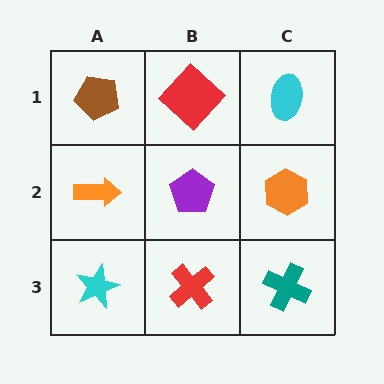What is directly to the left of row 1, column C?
A red diamond.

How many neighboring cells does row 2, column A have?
3.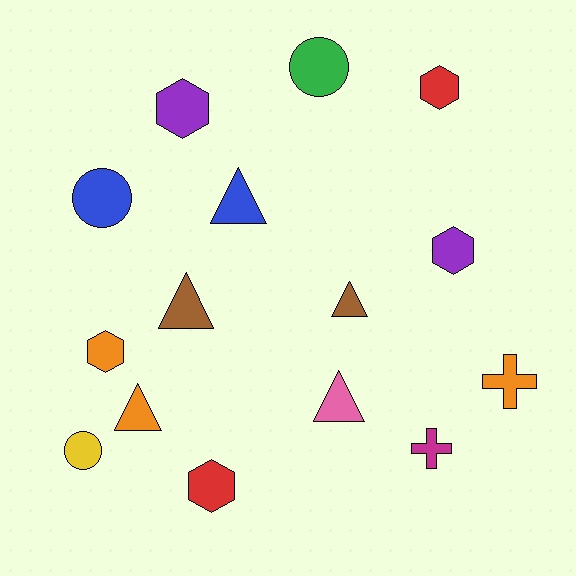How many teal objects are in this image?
There are no teal objects.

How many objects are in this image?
There are 15 objects.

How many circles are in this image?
There are 3 circles.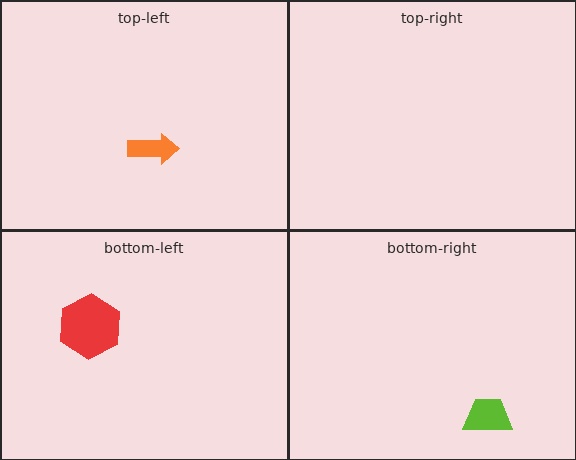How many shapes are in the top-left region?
1.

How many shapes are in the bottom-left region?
1.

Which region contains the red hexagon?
The bottom-left region.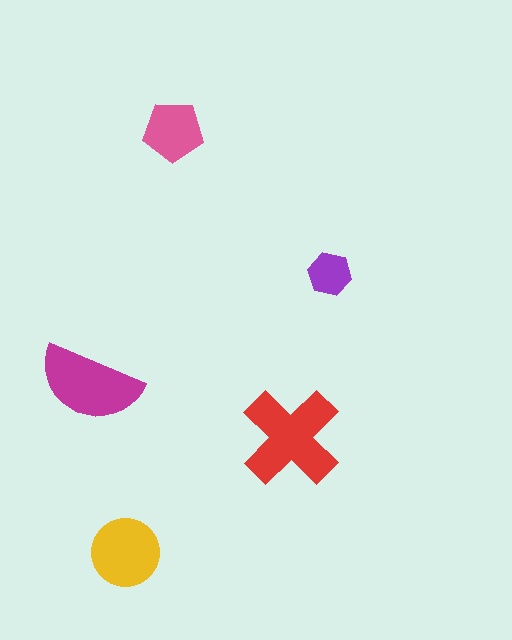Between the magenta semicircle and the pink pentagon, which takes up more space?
The magenta semicircle.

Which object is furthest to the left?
The magenta semicircle is leftmost.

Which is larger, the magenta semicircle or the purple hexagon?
The magenta semicircle.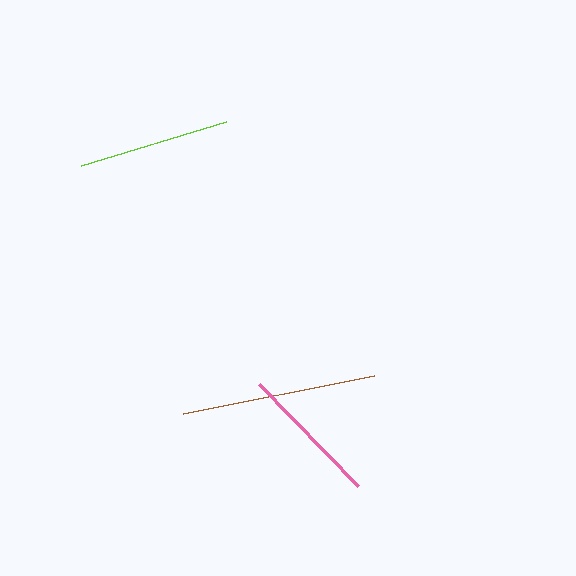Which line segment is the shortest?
The pink line is the shortest at approximately 142 pixels.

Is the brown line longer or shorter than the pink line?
The brown line is longer than the pink line.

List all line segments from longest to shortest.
From longest to shortest: brown, lime, pink.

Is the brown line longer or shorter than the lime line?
The brown line is longer than the lime line.